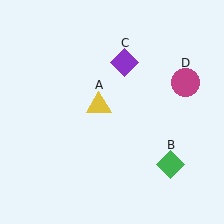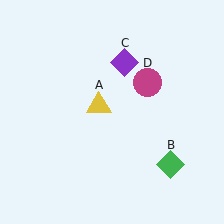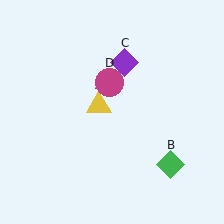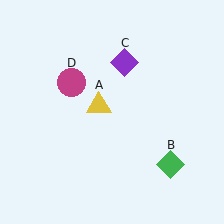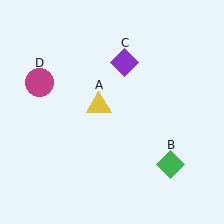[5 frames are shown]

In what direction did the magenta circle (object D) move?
The magenta circle (object D) moved left.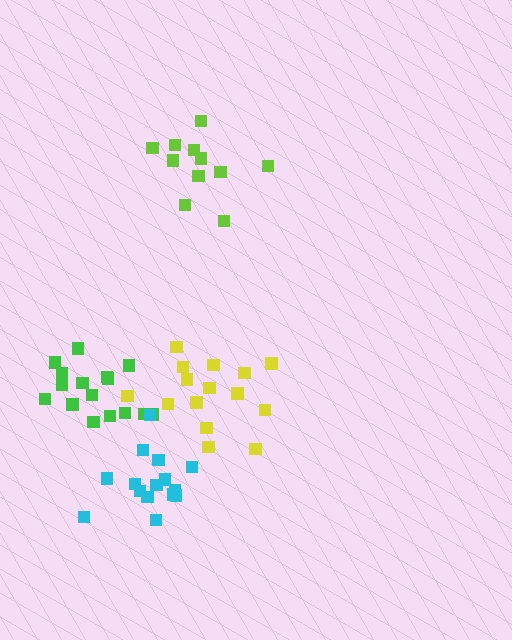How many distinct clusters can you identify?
There are 4 distinct clusters.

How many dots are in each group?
Group 1: 11 dots, Group 2: 16 dots, Group 3: 15 dots, Group 4: 15 dots (57 total).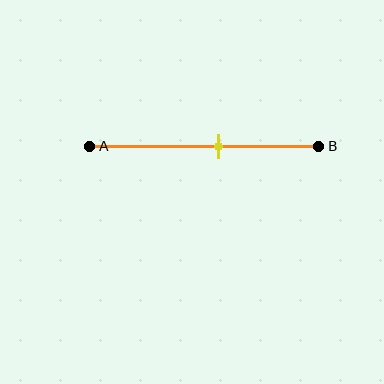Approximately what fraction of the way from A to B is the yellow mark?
The yellow mark is approximately 55% of the way from A to B.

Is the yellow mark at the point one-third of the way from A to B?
No, the mark is at about 55% from A, not at the 33% one-third point.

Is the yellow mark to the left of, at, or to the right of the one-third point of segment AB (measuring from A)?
The yellow mark is to the right of the one-third point of segment AB.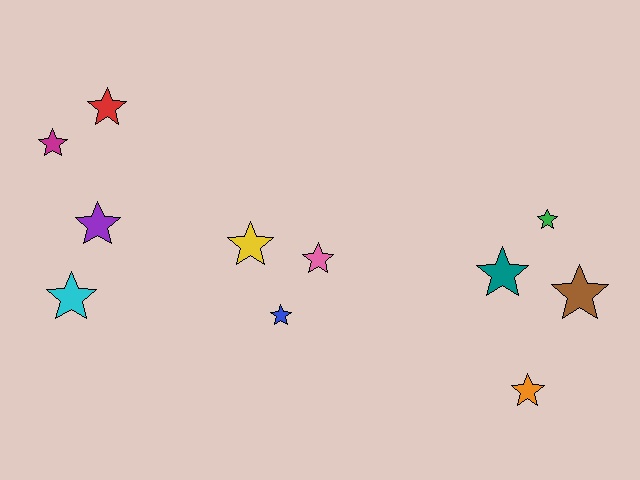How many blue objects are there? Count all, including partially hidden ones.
There is 1 blue object.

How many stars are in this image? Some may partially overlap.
There are 11 stars.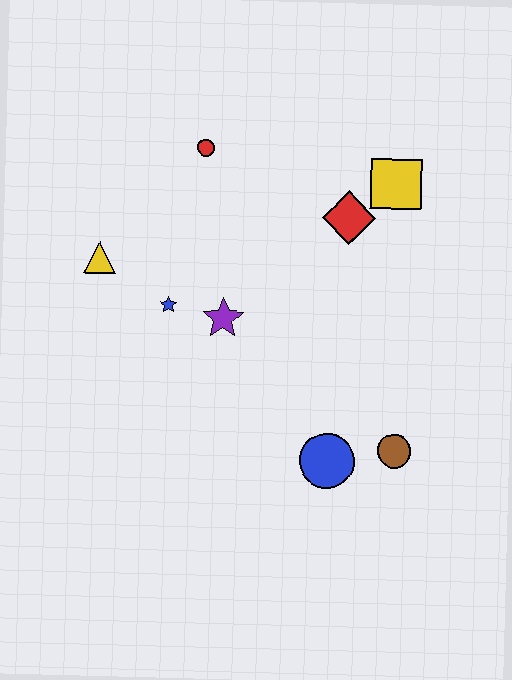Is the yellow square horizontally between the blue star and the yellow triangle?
No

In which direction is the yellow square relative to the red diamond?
The yellow square is to the right of the red diamond.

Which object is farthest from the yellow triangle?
The brown circle is farthest from the yellow triangle.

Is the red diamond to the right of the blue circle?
Yes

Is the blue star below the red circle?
Yes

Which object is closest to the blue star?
The purple star is closest to the blue star.